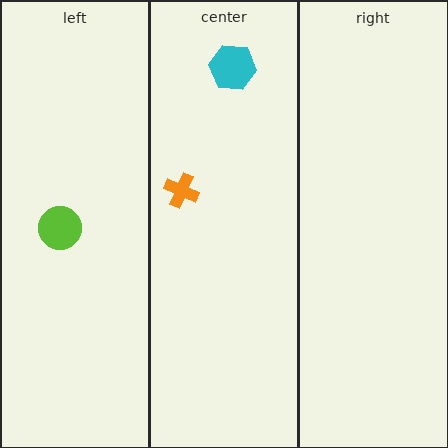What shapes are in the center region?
The cyan hexagon, the orange cross.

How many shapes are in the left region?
1.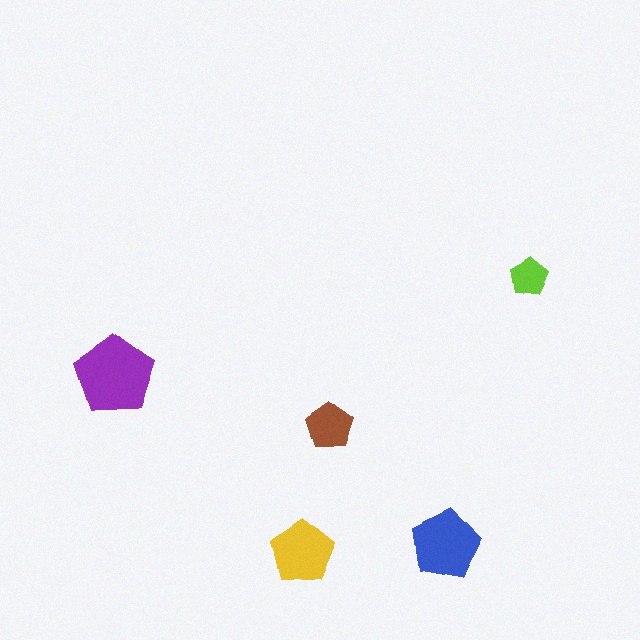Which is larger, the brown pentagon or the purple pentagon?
The purple one.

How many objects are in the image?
There are 5 objects in the image.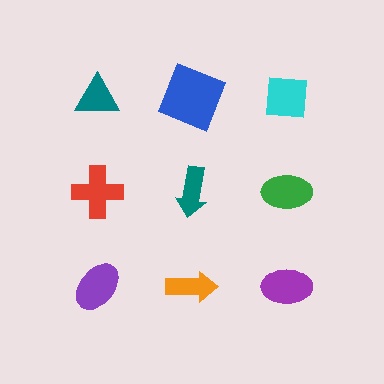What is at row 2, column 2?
A teal arrow.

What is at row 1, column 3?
A cyan square.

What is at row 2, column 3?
A green ellipse.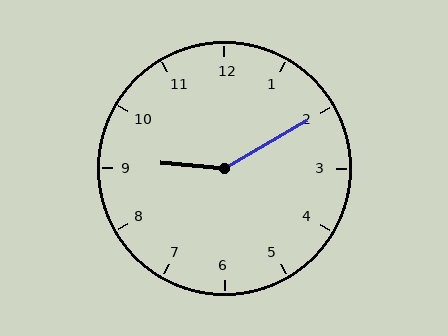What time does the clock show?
9:10.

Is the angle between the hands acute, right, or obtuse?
It is obtuse.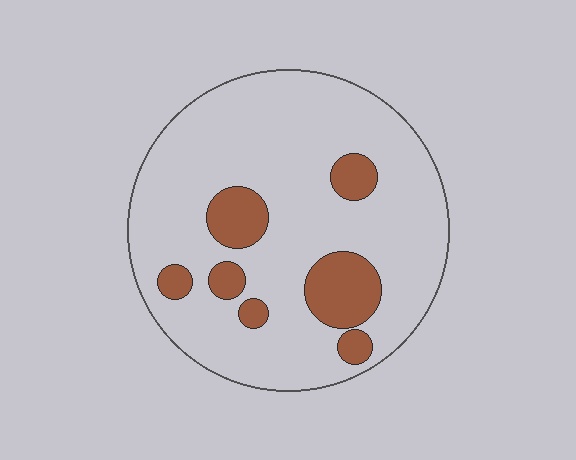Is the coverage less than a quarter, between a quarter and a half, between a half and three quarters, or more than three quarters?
Less than a quarter.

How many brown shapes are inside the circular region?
7.